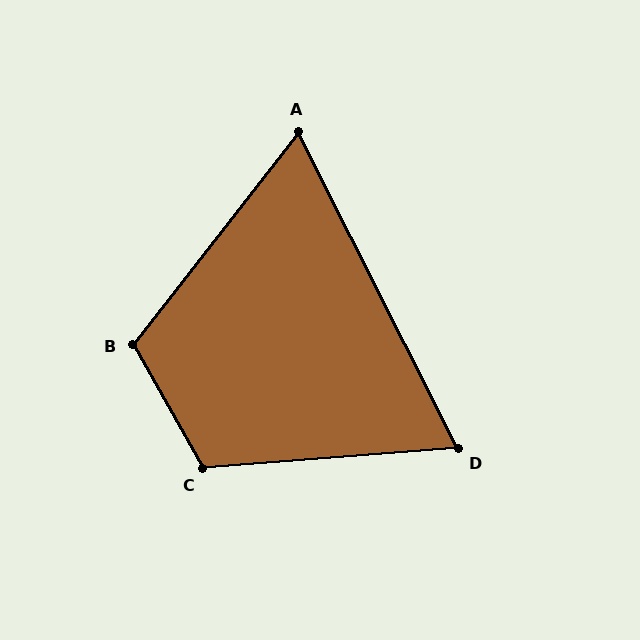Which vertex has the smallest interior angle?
A, at approximately 65 degrees.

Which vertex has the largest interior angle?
C, at approximately 115 degrees.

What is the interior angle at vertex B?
Approximately 112 degrees (obtuse).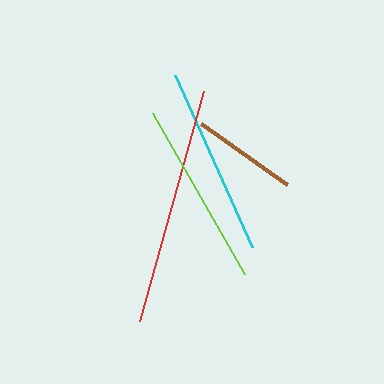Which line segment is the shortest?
The brown line is the shortest at approximately 106 pixels.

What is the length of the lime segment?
The lime segment is approximately 185 pixels long.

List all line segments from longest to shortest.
From longest to shortest: red, cyan, lime, brown.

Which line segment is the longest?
The red line is the longest at approximately 239 pixels.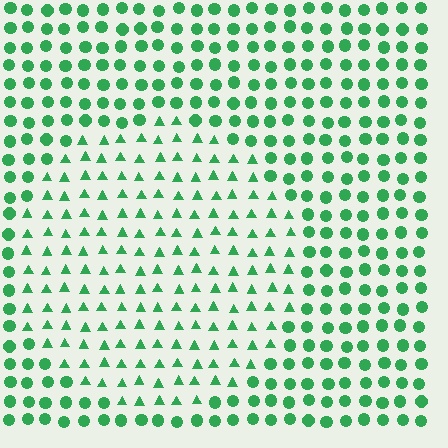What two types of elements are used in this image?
The image uses triangles inside the circle region and circles outside it.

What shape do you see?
I see a circle.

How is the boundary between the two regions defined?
The boundary is defined by a change in element shape: triangles inside vs. circles outside. All elements share the same color and spacing.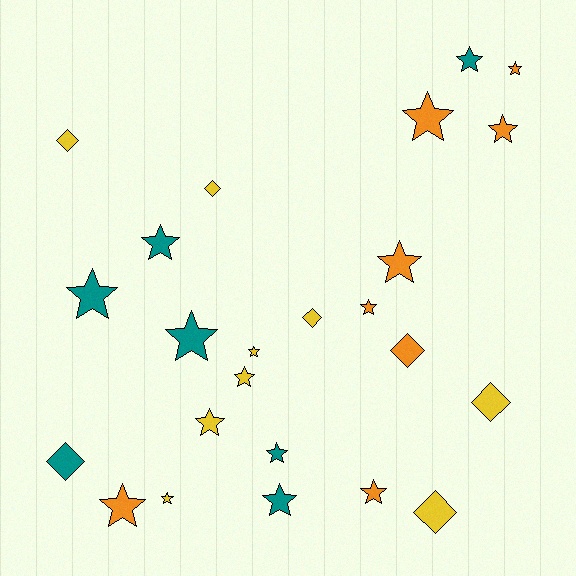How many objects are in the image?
There are 24 objects.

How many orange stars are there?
There are 7 orange stars.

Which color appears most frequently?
Yellow, with 9 objects.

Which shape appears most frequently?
Star, with 17 objects.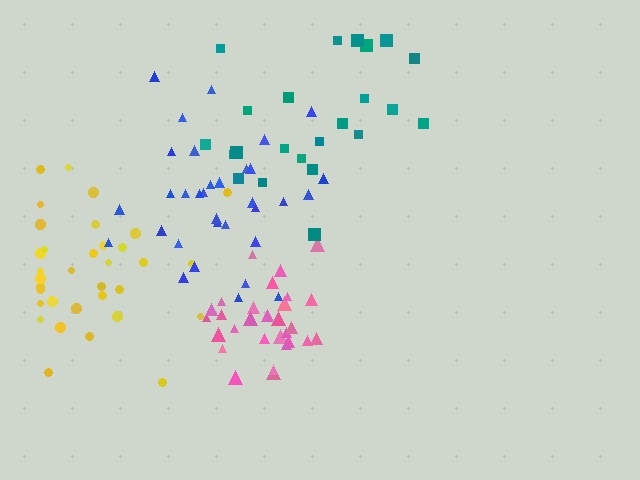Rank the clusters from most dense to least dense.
pink, yellow, blue, teal.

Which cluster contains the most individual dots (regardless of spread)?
Yellow (34).